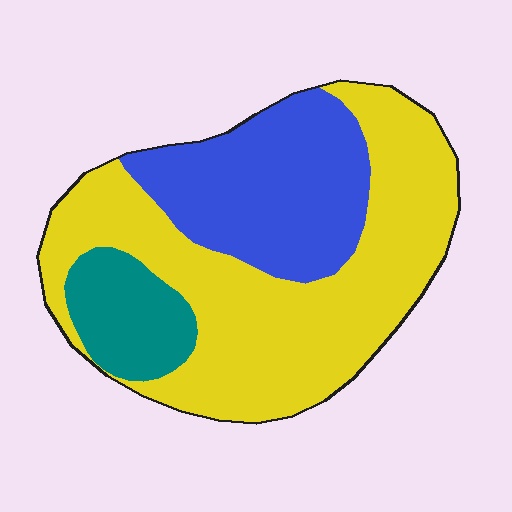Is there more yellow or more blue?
Yellow.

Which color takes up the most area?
Yellow, at roughly 60%.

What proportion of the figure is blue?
Blue covers 30% of the figure.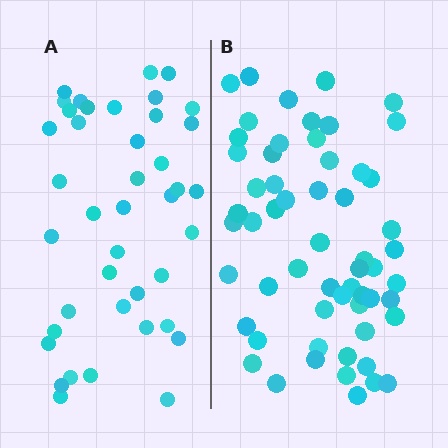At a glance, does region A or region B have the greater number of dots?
Region B (the right region) has more dots.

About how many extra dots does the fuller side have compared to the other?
Region B has approximately 15 more dots than region A.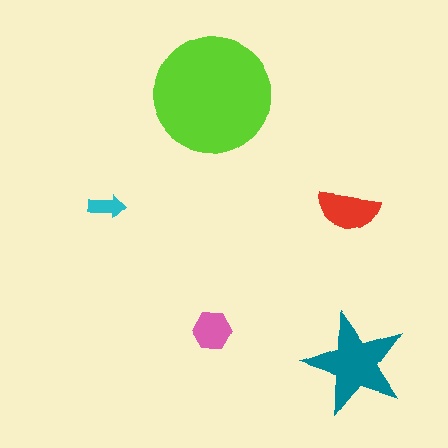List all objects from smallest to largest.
The cyan arrow, the pink hexagon, the red semicircle, the teal star, the lime circle.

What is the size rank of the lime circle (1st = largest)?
1st.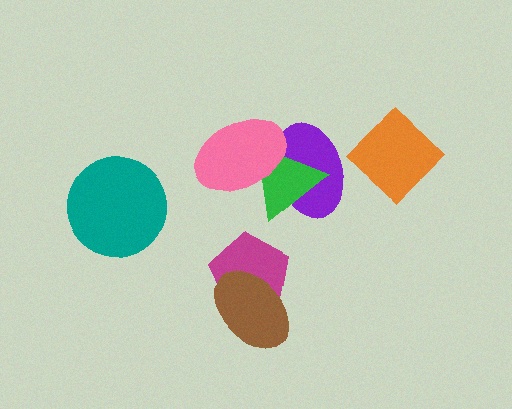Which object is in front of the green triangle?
The pink ellipse is in front of the green triangle.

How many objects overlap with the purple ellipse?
3 objects overlap with the purple ellipse.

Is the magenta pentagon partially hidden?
Yes, it is partially covered by another shape.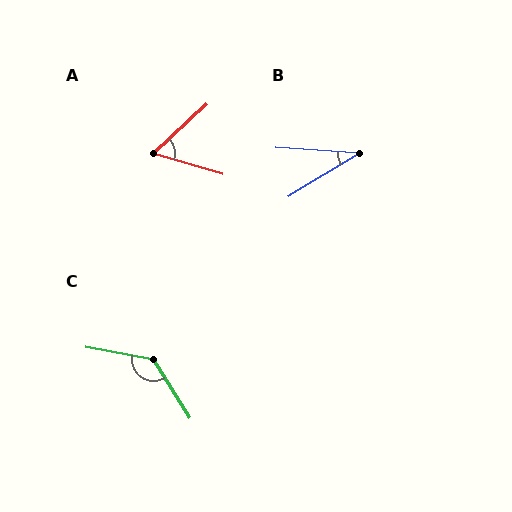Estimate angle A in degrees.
Approximately 59 degrees.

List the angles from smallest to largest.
B (35°), A (59°), C (133°).